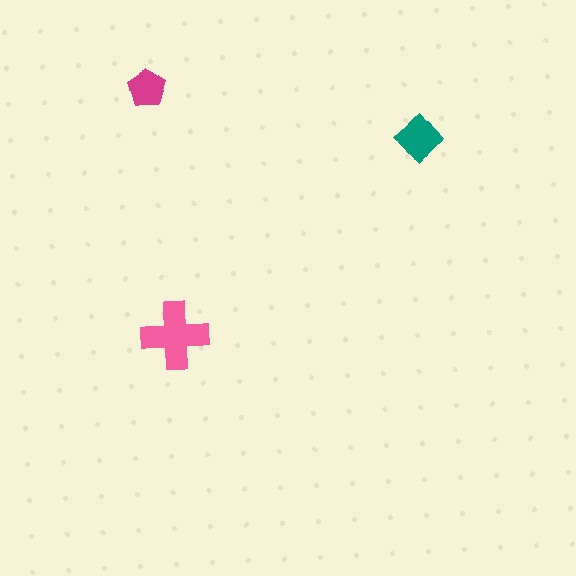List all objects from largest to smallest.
The pink cross, the teal diamond, the magenta pentagon.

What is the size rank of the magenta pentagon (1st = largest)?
3rd.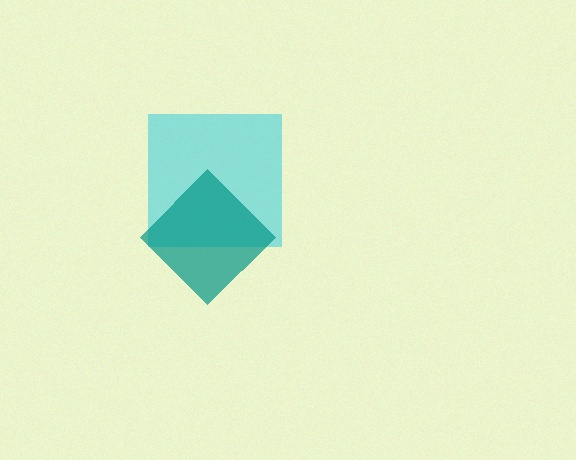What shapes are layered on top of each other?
The layered shapes are: a cyan square, a teal diamond.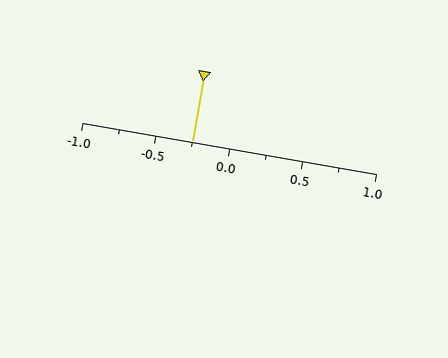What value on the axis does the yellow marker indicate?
The marker indicates approximately -0.25.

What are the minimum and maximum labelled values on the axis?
The axis runs from -1.0 to 1.0.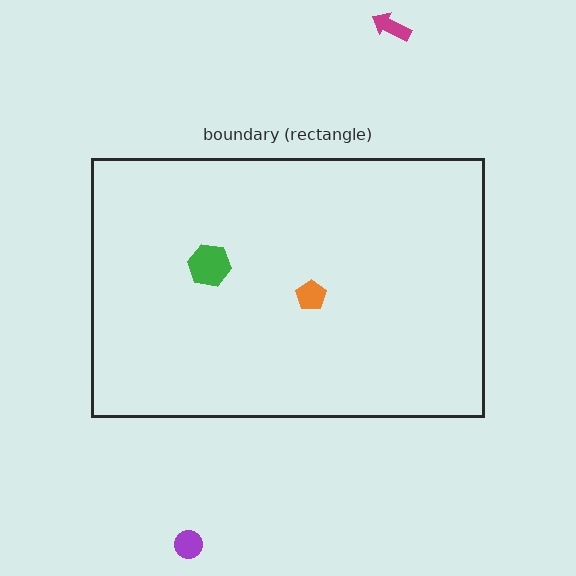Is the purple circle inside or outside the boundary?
Outside.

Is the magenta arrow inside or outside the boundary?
Outside.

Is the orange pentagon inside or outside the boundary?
Inside.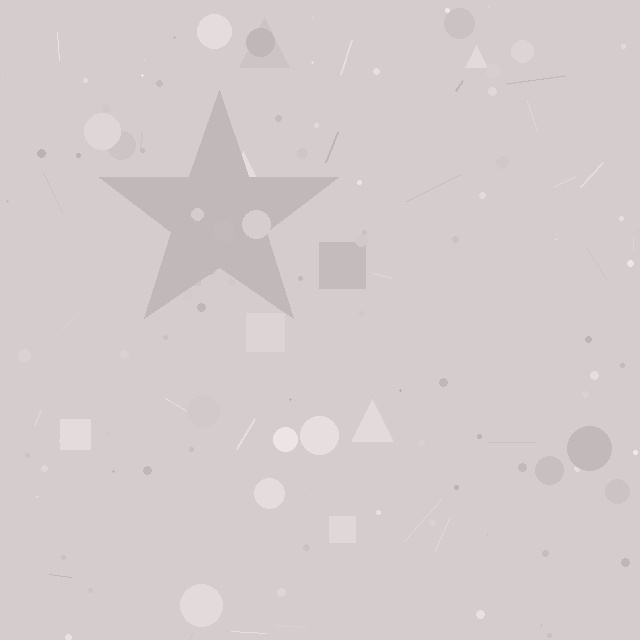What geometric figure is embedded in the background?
A star is embedded in the background.